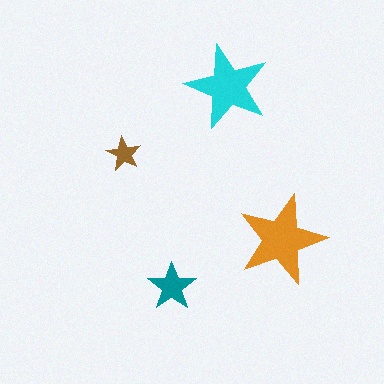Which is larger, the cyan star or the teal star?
The cyan one.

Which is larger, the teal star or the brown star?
The teal one.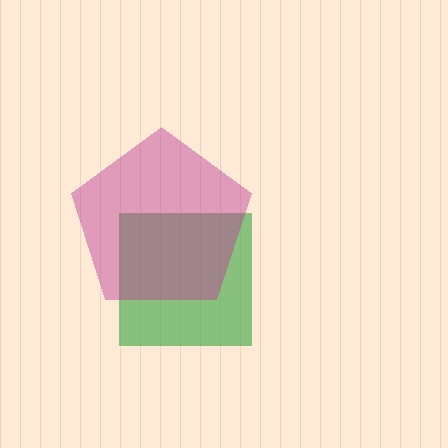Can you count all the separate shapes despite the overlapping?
Yes, there are 2 separate shapes.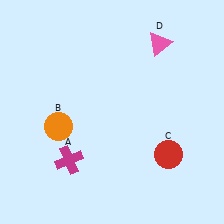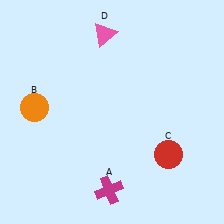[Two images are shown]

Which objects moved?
The objects that moved are: the magenta cross (A), the orange circle (B), the pink triangle (D).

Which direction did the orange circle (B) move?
The orange circle (B) moved left.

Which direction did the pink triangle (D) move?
The pink triangle (D) moved left.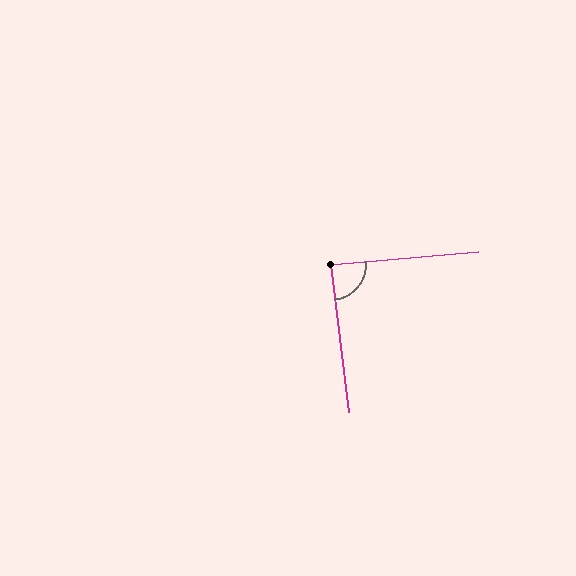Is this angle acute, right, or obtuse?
It is approximately a right angle.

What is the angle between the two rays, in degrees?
Approximately 88 degrees.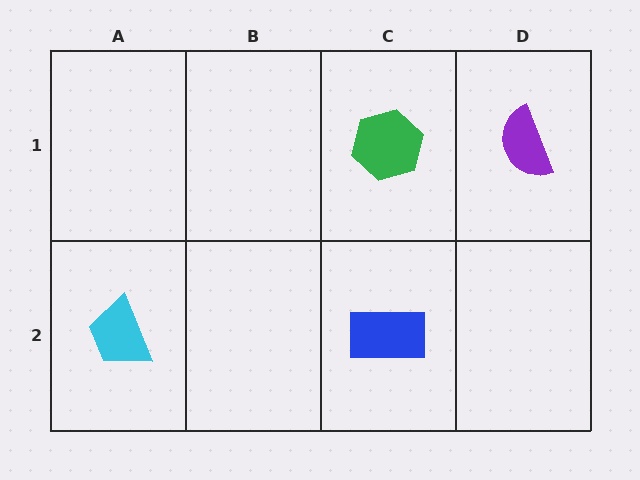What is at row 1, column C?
A green hexagon.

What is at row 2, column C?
A blue rectangle.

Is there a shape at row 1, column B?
No, that cell is empty.